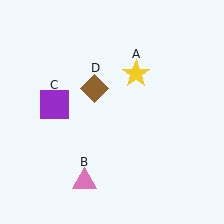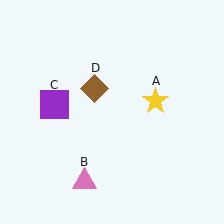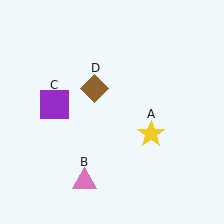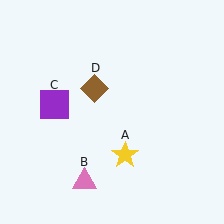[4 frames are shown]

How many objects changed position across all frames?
1 object changed position: yellow star (object A).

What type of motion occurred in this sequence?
The yellow star (object A) rotated clockwise around the center of the scene.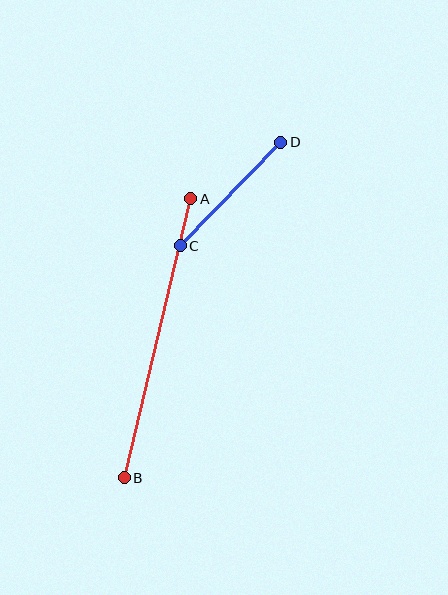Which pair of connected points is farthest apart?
Points A and B are farthest apart.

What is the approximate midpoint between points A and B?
The midpoint is at approximately (158, 338) pixels.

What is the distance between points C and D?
The distance is approximately 144 pixels.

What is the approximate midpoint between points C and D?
The midpoint is at approximately (230, 194) pixels.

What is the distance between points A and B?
The distance is approximately 287 pixels.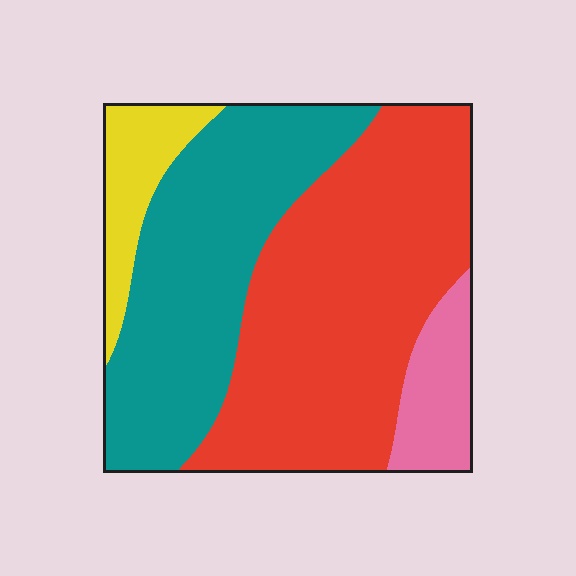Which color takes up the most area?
Red, at roughly 45%.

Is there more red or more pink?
Red.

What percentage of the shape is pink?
Pink takes up about one tenth (1/10) of the shape.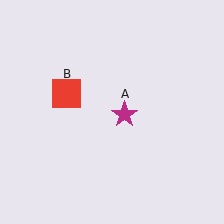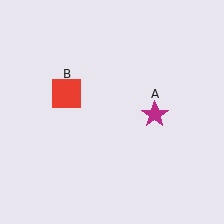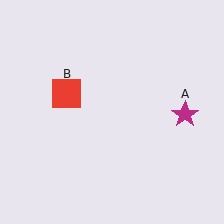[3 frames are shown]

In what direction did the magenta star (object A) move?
The magenta star (object A) moved right.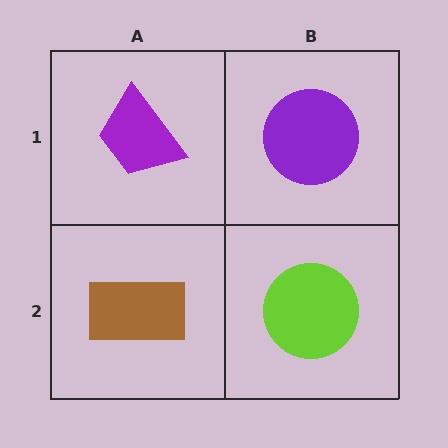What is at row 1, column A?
A purple trapezoid.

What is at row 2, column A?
A brown rectangle.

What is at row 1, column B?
A purple circle.